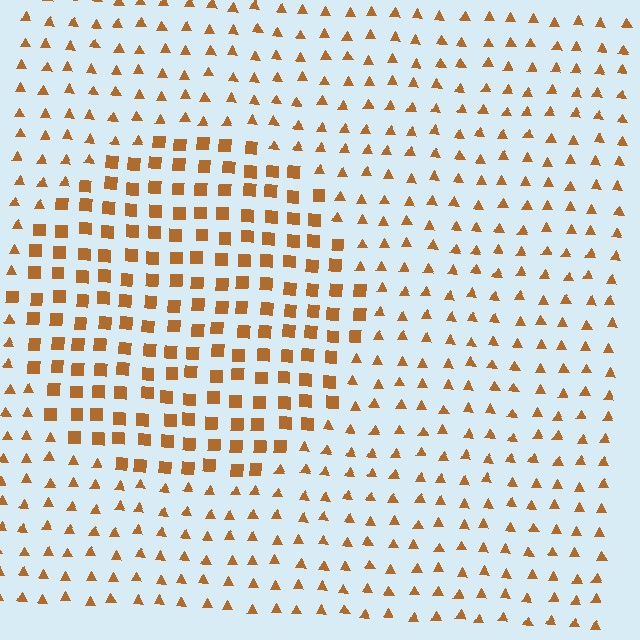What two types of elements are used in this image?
The image uses squares inside the circle region and triangles outside it.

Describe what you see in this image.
The image is filled with small brown elements arranged in a uniform grid. A circle-shaped region contains squares, while the surrounding area contains triangles. The boundary is defined purely by the change in element shape.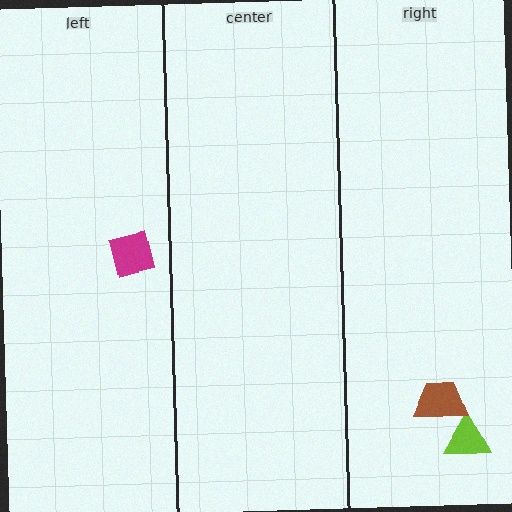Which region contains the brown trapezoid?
The right region.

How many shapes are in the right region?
2.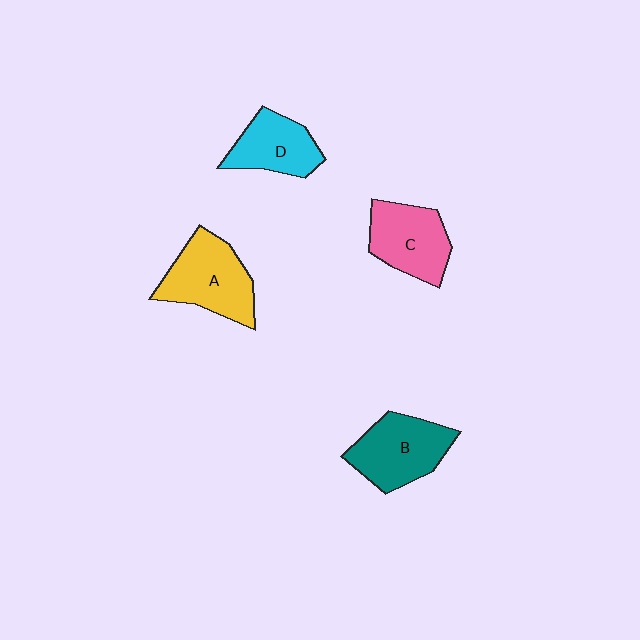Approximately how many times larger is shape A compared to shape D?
Approximately 1.3 times.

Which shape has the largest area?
Shape A (yellow).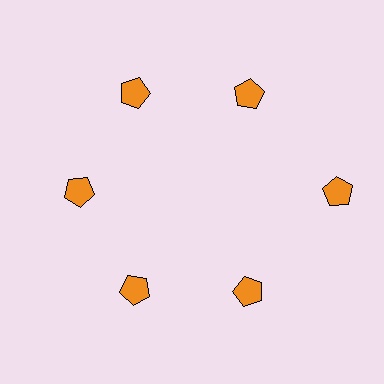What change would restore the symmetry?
The symmetry would be restored by moving it inward, back onto the ring so that all 6 pentagons sit at equal angles and equal distance from the center.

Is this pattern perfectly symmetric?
No. The 6 orange pentagons are arranged in a ring, but one element near the 3 o'clock position is pushed outward from the center, breaking the 6-fold rotational symmetry.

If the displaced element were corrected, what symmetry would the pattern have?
It would have 6-fold rotational symmetry — the pattern would map onto itself every 60 degrees.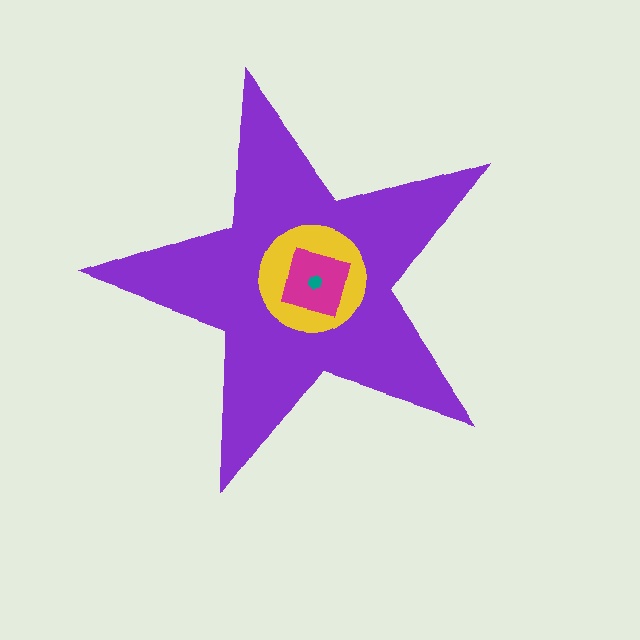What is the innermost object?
The teal hexagon.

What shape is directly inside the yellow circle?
The magenta square.